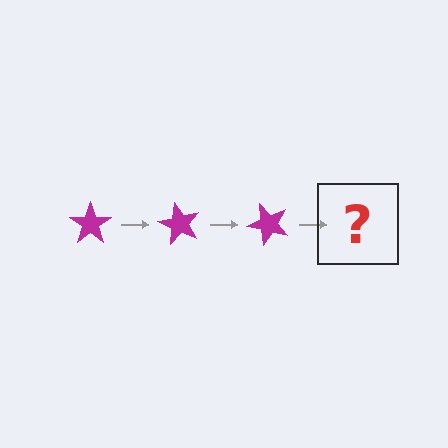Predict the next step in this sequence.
The next step is a magenta star rotated 180 degrees.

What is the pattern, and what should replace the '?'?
The pattern is that the star rotates 60 degrees each step. The '?' should be a magenta star rotated 180 degrees.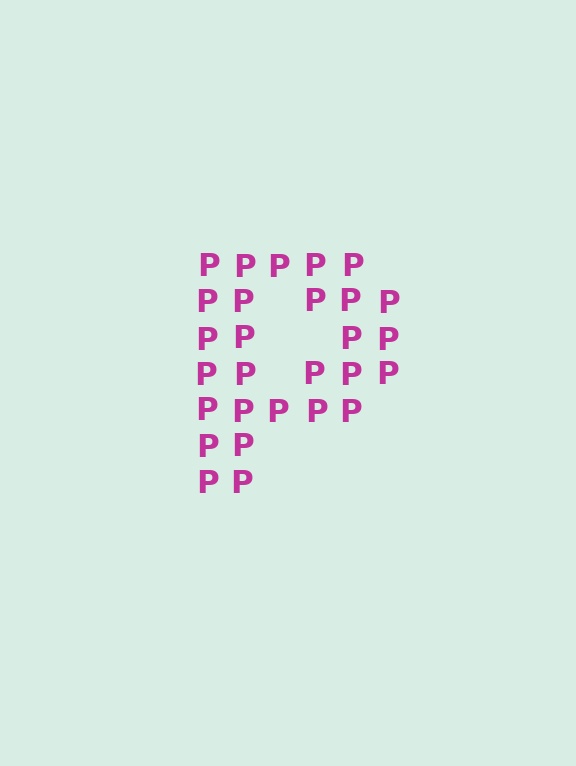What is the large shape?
The large shape is the letter P.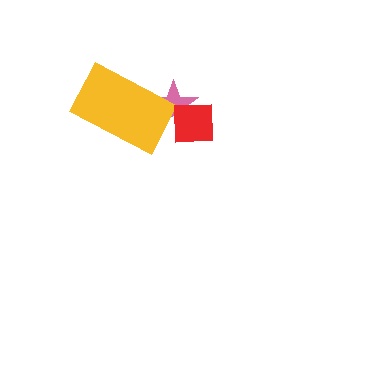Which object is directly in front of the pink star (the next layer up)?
The yellow rectangle is directly in front of the pink star.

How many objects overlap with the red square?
1 object overlaps with the red square.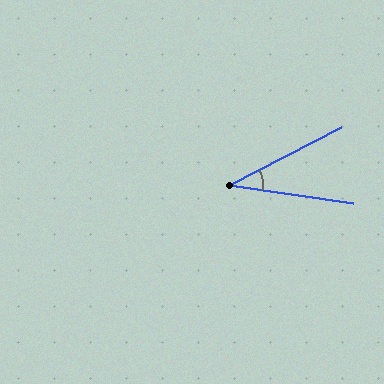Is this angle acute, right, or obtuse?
It is acute.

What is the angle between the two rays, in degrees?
Approximately 36 degrees.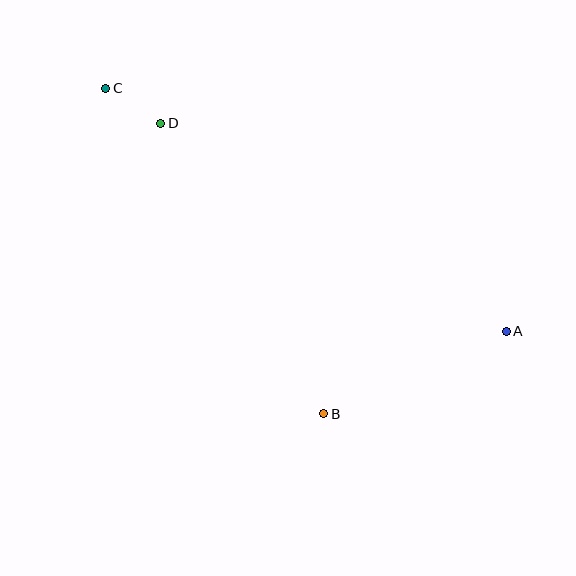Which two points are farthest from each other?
Points A and C are farthest from each other.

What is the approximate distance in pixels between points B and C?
The distance between B and C is approximately 392 pixels.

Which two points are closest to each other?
Points C and D are closest to each other.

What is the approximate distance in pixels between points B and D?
The distance between B and D is approximately 333 pixels.